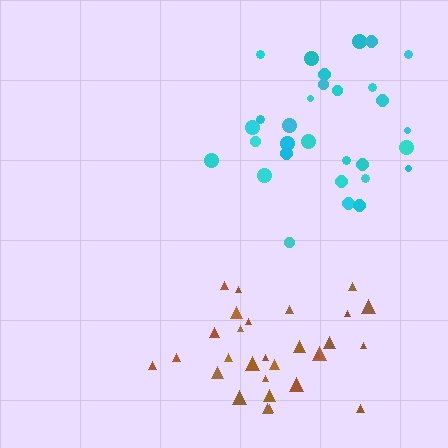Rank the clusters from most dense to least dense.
brown, cyan.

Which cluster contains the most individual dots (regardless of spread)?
Cyan (30).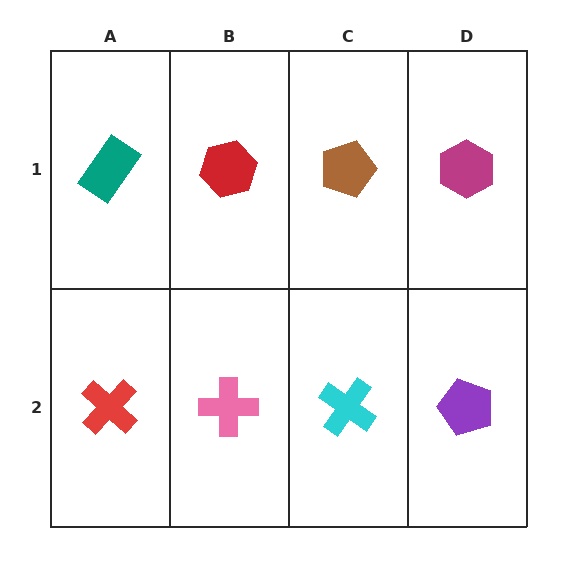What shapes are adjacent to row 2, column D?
A magenta hexagon (row 1, column D), a cyan cross (row 2, column C).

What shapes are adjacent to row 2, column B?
A red hexagon (row 1, column B), a red cross (row 2, column A), a cyan cross (row 2, column C).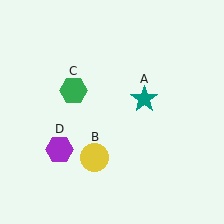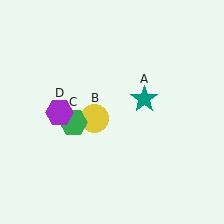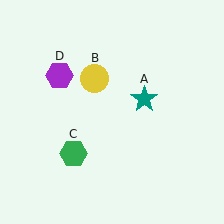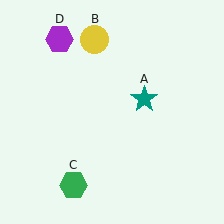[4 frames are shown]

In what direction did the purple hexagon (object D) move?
The purple hexagon (object D) moved up.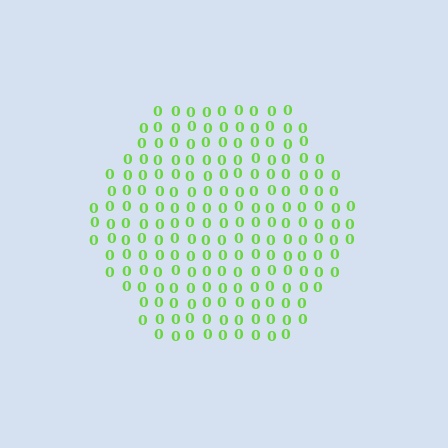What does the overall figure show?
The overall figure shows a hexagon.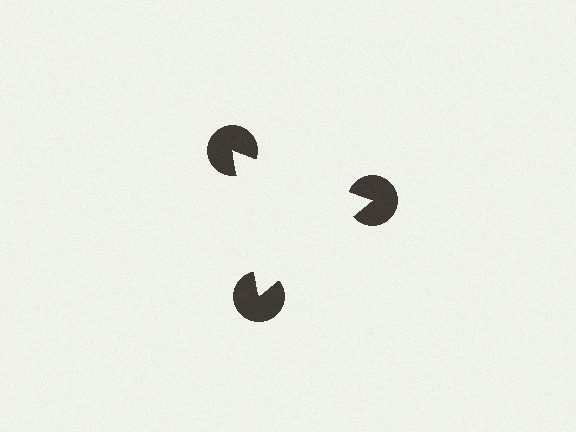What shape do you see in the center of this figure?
An illusory triangle — its edges are inferred from the aligned wedge cuts in the pac-man discs, not physically drawn.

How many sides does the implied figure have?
3 sides.